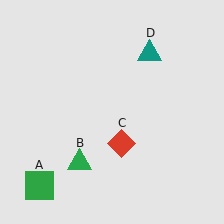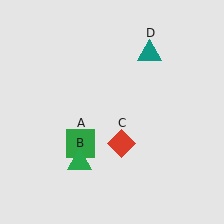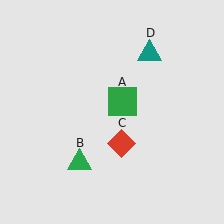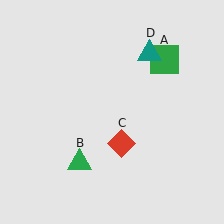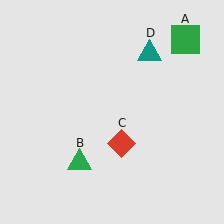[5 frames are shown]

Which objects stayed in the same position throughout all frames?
Green triangle (object B) and red diamond (object C) and teal triangle (object D) remained stationary.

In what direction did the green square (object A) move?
The green square (object A) moved up and to the right.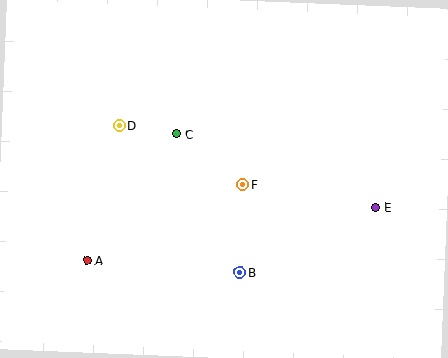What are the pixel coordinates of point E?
Point E is at (376, 208).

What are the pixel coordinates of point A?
Point A is at (87, 261).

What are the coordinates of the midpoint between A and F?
The midpoint between A and F is at (164, 222).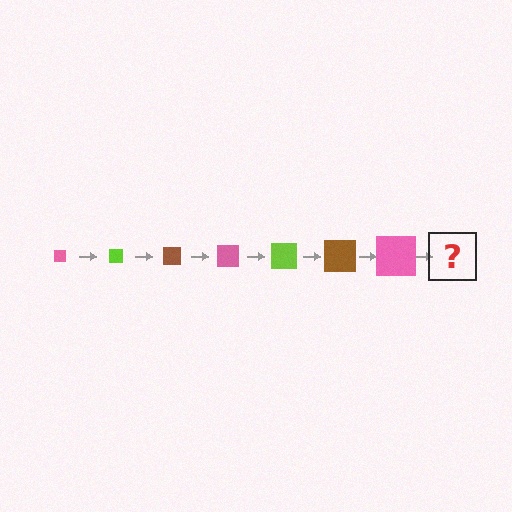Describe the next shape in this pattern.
It should be a lime square, larger than the previous one.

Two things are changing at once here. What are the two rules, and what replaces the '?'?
The two rules are that the square grows larger each step and the color cycles through pink, lime, and brown. The '?' should be a lime square, larger than the previous one.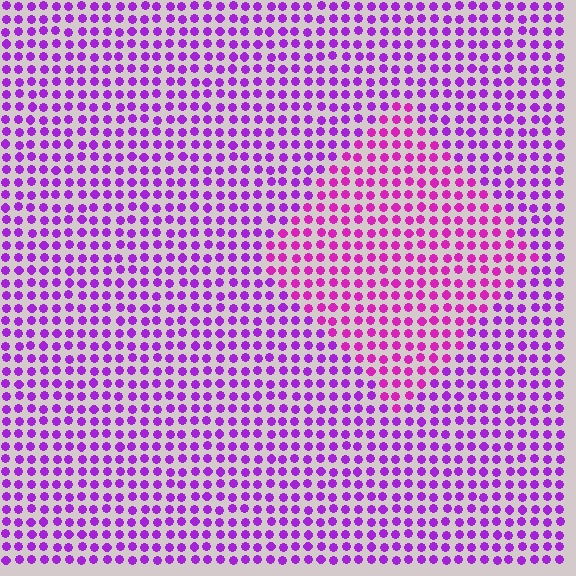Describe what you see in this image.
The image is filled with small purple elements in a uniform arrangement. A diamond-shaped region is visible where the elements are tinted to a slightly different hue, forming a subtle color boundary.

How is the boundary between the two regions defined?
The boundary is defined purely by a slight shift in hue (about 26 degrees). Spacing, size, and orientation are identical on both sides.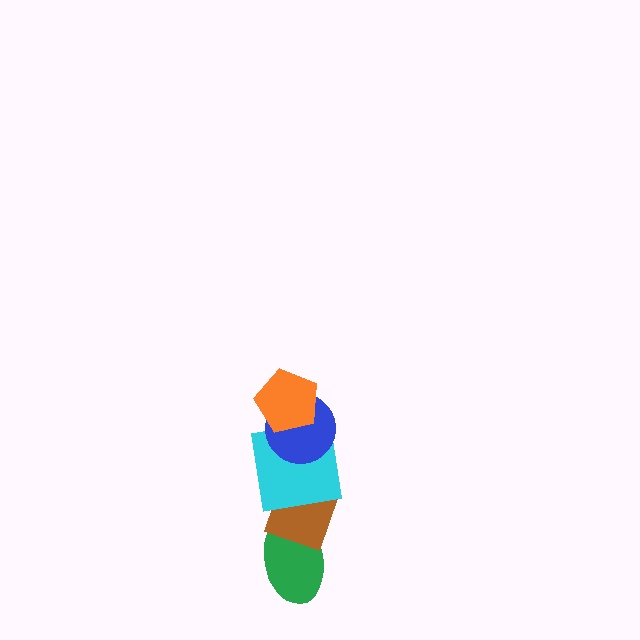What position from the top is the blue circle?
The blue circle is 2nd from the top.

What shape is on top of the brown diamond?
The cyan square is on top of the brown diamond.